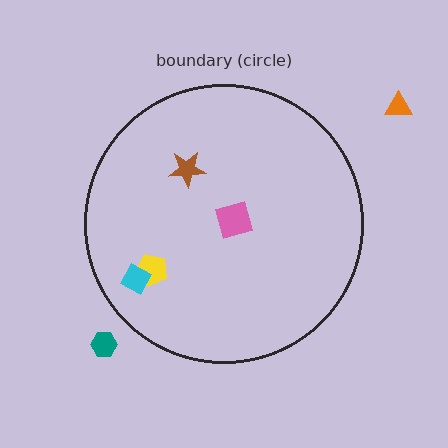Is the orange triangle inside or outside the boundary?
Outside.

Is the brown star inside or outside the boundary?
Inside.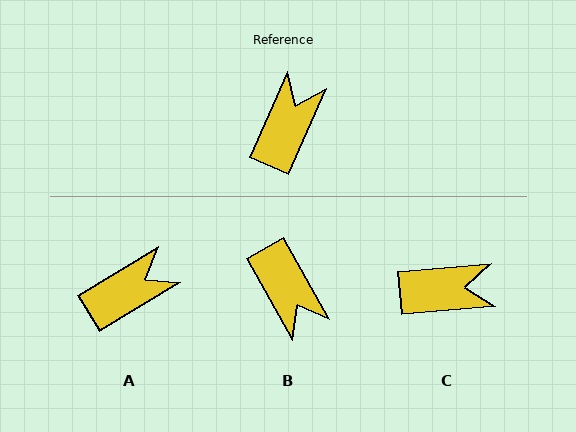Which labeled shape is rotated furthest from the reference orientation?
B, about 126 degrees away.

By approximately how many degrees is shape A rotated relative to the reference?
Approximately 35 degrees clockwise.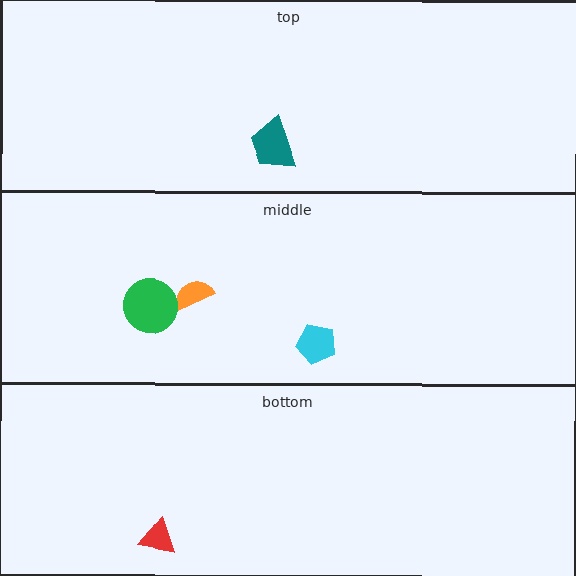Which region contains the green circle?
The middle region.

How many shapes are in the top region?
1.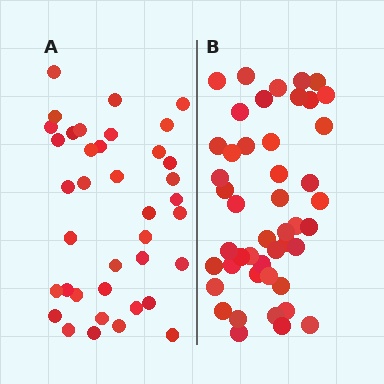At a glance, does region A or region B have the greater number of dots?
Region B (the right region) has more dots.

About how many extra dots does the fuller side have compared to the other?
Region B has roughly 8 or so more dots than region A.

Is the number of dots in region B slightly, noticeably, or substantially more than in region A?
Region B has only slightly more — the two regions are fairly close. The ratio is roughly 1.2 to 1.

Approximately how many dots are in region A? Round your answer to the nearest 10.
About 40 dots. (The exact count is 38, which rounds to 40.)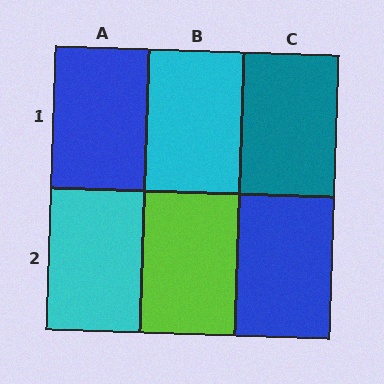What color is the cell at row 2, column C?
Blue.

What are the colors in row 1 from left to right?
Blue, cyan, teal.